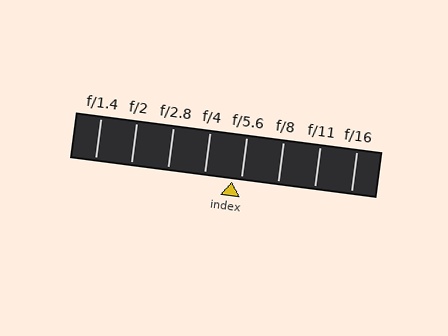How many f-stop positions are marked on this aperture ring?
There are 8 f-stop positions marked.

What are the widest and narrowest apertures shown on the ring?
The widest aperture shown is f/1.4 and the narrowest is f/16.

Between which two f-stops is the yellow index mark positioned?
The index mark is between f/4 and f/5.6.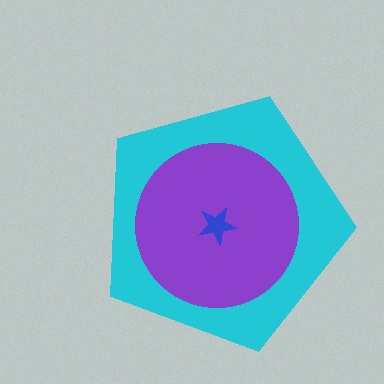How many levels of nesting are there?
3.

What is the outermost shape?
The cyan pentagon.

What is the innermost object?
The blue star.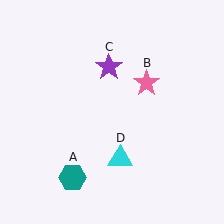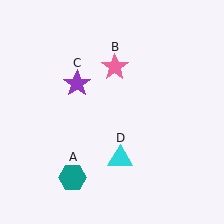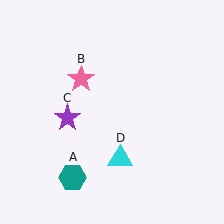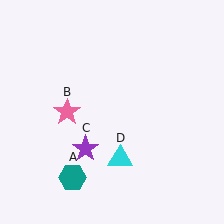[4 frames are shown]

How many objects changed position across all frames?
2 objects changed position: pink star (object B), purple star (object C).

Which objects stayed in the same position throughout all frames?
Teal hexagon (object A) and cyan triangle (object D) remained stationary.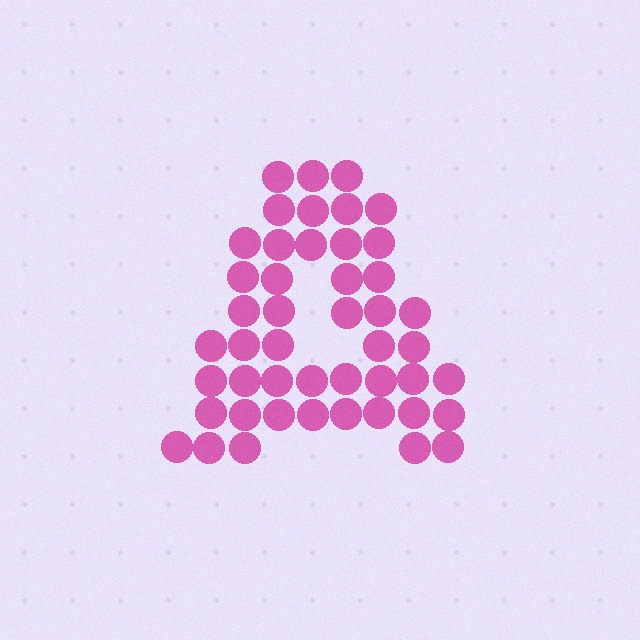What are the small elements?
The small elements are circles.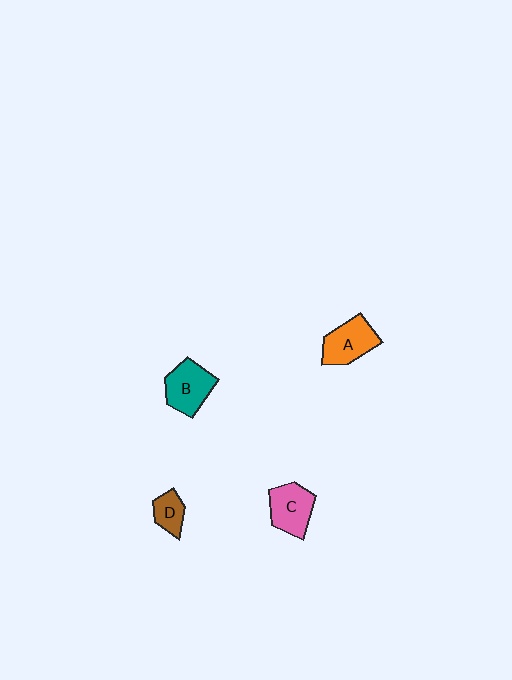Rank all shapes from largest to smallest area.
From largest to smallest: B (teal), A (orange), C (pink), D (brown).